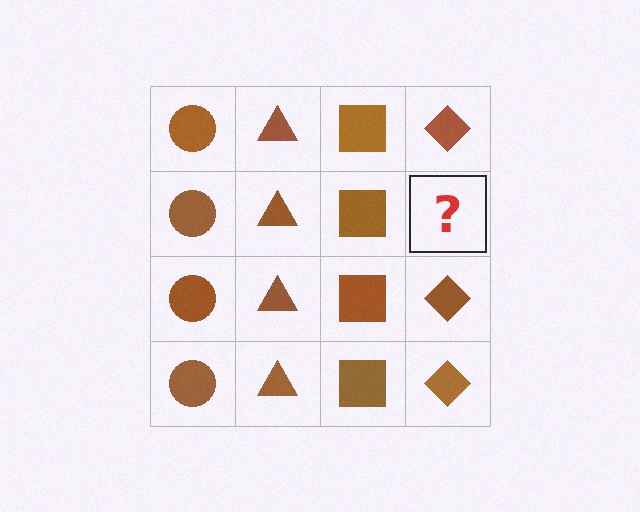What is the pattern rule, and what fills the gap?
The rule is that each column has a consistent shape. The gap should be filled with a brown diamond.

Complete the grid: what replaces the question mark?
The question mark should be replaced with a brown diamond.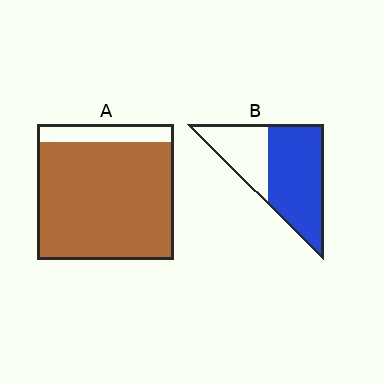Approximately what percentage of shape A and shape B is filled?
A is approximately 85% and B is approximately 65%.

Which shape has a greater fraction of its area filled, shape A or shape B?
Shape A.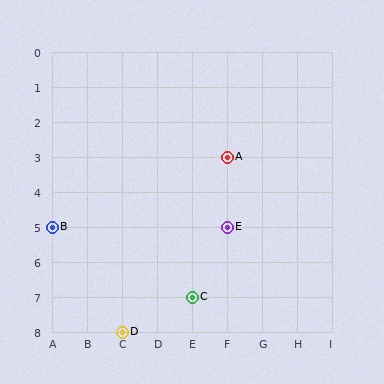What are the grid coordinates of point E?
Point E is at grid coordinates (F, 5).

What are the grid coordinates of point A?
Point A is at grid coordinates (F, 3).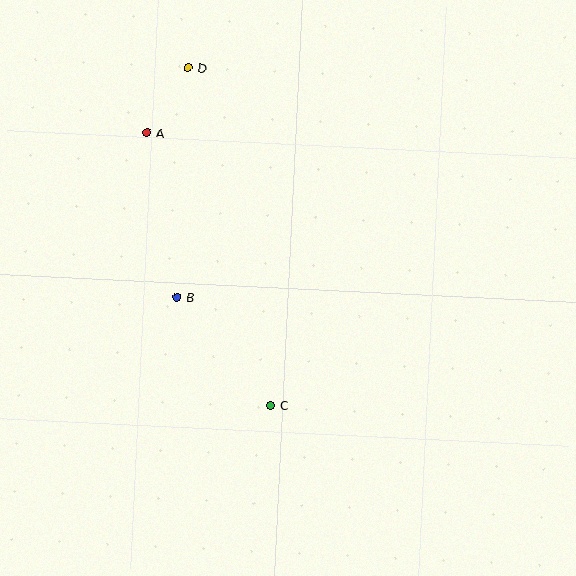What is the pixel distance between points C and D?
The distance between C and D is 348 pixels.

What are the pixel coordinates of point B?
Point B is at (177, 298).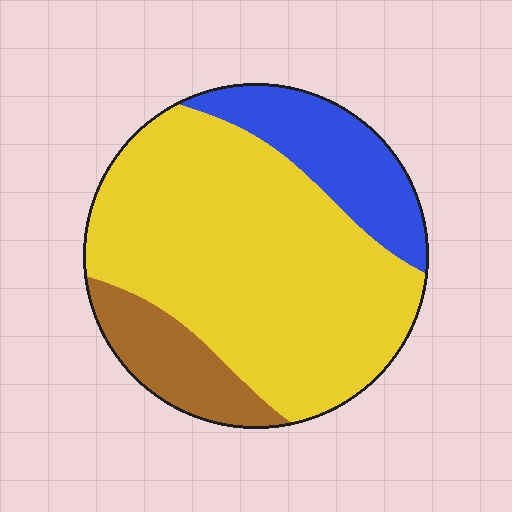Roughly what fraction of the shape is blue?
Blue takes up about one fifth (1/5) of the shape.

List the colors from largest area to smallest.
From largest to smallest: yellow, blue, brown.